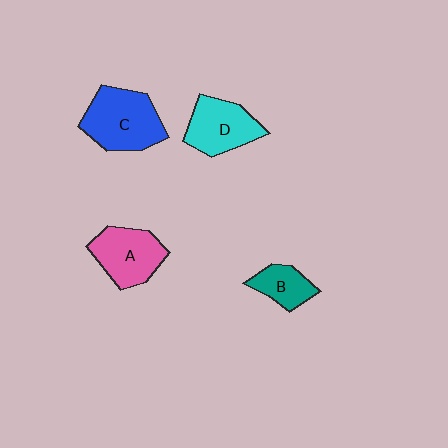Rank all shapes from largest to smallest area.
From largest to smallest: C (blue), A (pink), D (cyan), B (teal).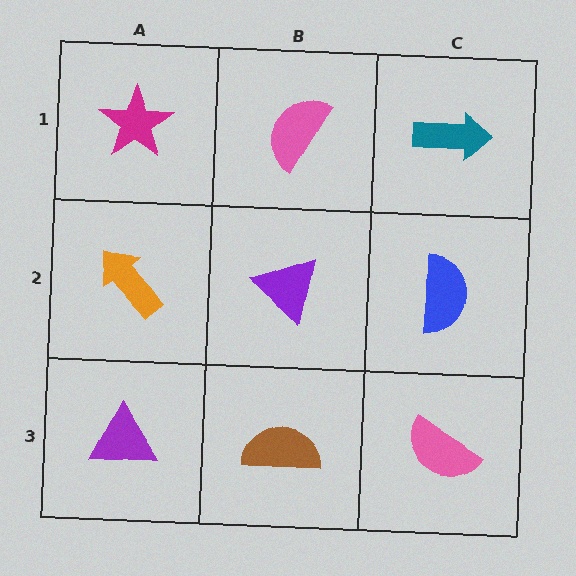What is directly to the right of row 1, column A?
A pink semicircle.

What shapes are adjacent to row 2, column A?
A magenta star (row 1, column A), a purple triangle (row 3, column A), a purple triangle (row 2, column B).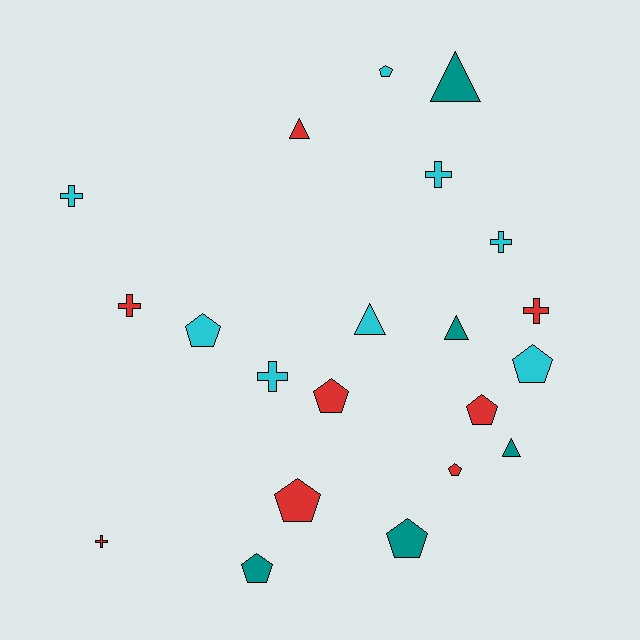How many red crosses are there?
There are 3 red crosses.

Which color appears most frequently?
Cyan, with 8 objects.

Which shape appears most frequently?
Pentagon, with 9 objects.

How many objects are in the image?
There are 21 objects.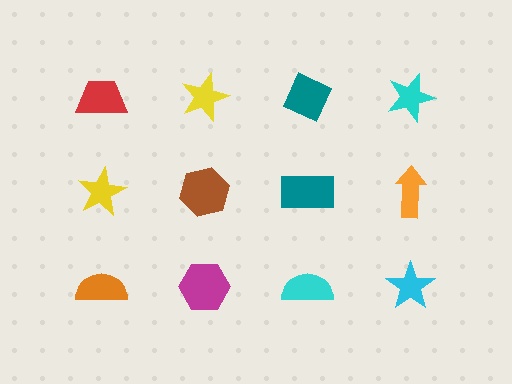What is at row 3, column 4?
A cyan star.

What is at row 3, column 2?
A magenta hexagon.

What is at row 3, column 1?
An orange semicircle.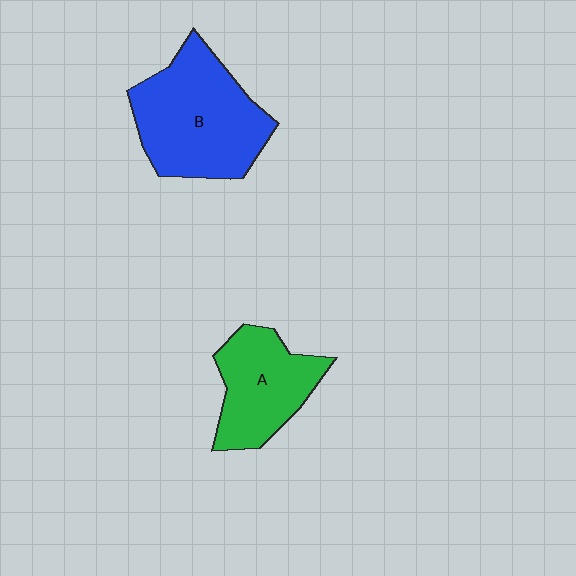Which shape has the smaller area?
Shape A (green).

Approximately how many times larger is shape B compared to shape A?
Approximately 1.5 times.